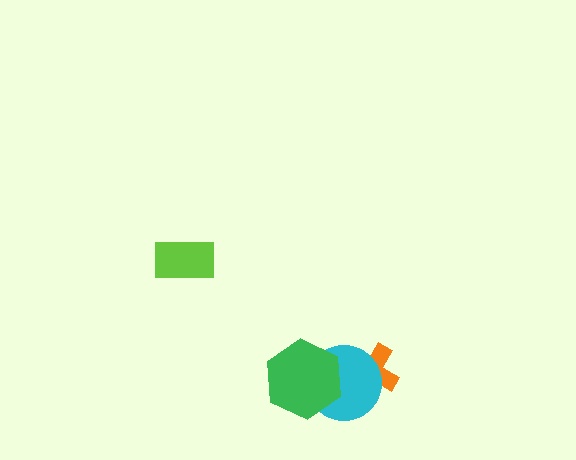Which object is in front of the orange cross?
The cyan circle is in front of the orange cross.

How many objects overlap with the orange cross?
1 object overlaps with the orange cross.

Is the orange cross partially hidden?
Yes, it is partially covered by another shape.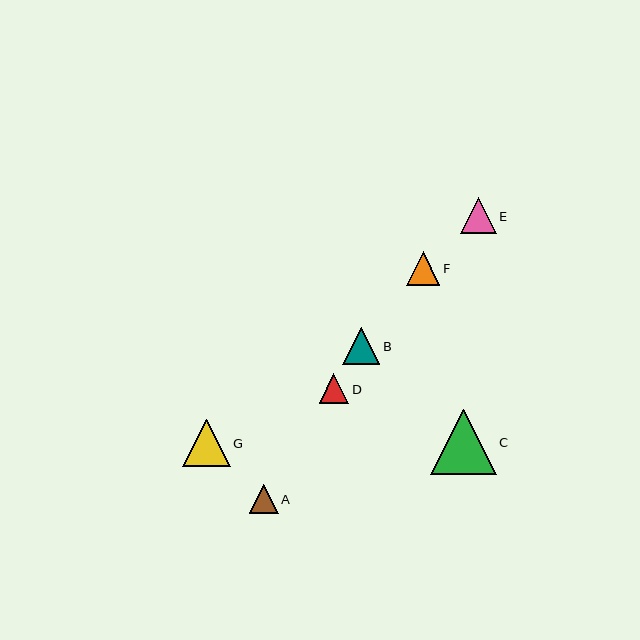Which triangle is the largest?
Triangle C is the largest with a size of approximately 65 pixels.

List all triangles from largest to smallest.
From largest to smallest: C, G, B, E, F, D, A.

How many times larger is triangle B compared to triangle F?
Triangle B is approximately 1.1 times the size of triangle F.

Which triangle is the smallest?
Triangle A is the smallest with a size of approximately 29 pixels.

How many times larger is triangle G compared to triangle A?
Triangle G is approximately 1.6 times the size of triangle A.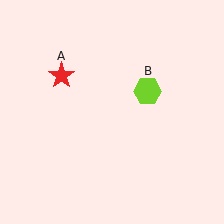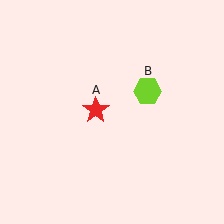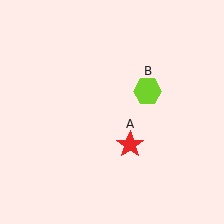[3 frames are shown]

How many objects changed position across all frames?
1 object changed position: red star (object A).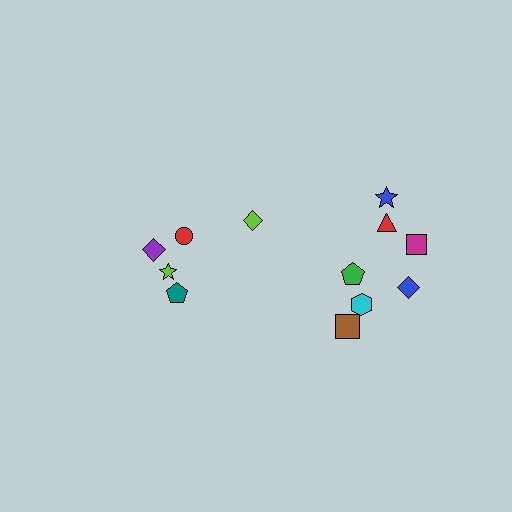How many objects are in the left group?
There are 5 objects.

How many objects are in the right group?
There are 7 objects.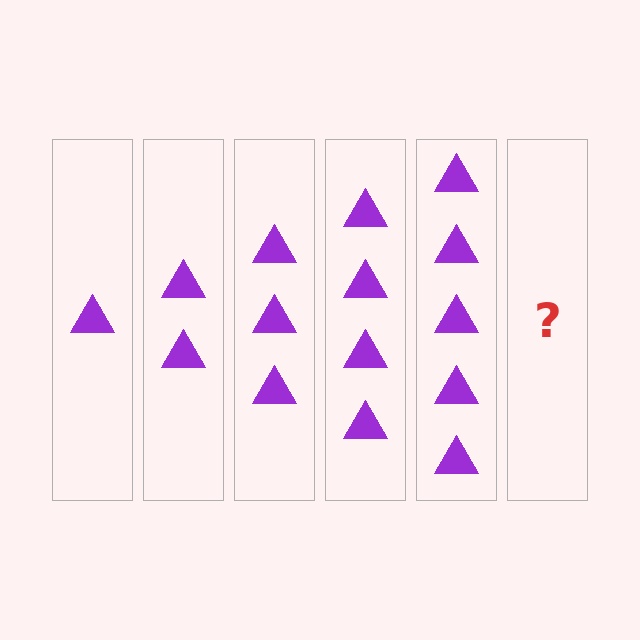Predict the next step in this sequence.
The next step is 6 triangles.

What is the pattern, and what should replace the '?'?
The pattern is that each step adds one more triangle. The '?' should be 6 triangles.